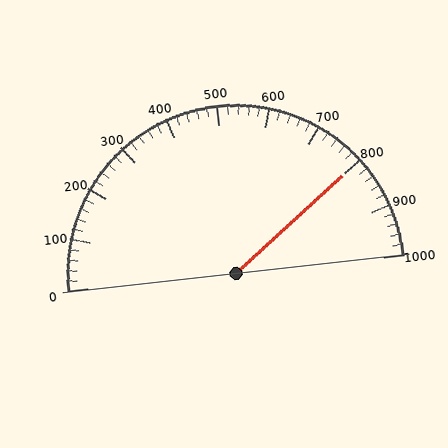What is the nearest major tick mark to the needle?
The nearest major tick mark is 800.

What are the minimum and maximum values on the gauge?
The gauge ranges from 0 to 1000.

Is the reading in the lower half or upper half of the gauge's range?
The reading is in the upper half of the range (0 to 1000).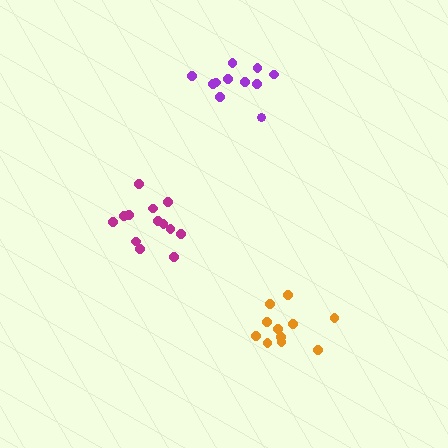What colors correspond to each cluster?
The clusters are colored: purple, orange, magenta.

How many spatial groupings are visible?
There are 3 spatial groupings.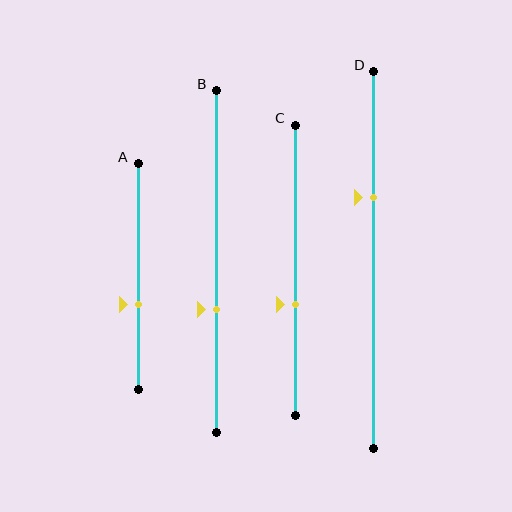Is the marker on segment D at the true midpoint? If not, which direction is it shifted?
No, the marker on segment D is shifted upward by about 17% of the segment length.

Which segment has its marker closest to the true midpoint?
Segment C has its marker closest to the true midpoint.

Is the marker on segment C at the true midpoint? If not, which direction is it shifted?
No, the marker on segment C is shifted downward by about 12% of the segment length.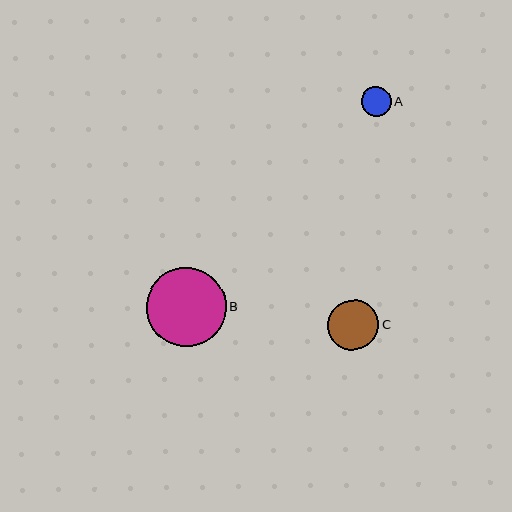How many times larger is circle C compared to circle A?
Circle C is approximately 1.7 times the size of circle A.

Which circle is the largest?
Circle B is the largest with a size of approximately 79 pixels.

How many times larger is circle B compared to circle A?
Circle B is approximately 2.6 times the size of circle A.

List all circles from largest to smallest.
From largest to smallest: B, C, A.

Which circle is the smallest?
Circle A is the smallest with a size of approximately 30 pixels.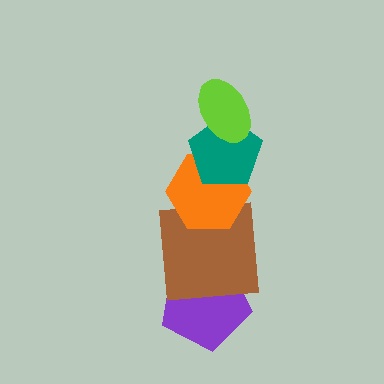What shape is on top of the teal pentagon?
The lime ellipse is on top of the teal pentagon.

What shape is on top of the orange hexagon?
The teal pentagon is on top of the orange hexagon.